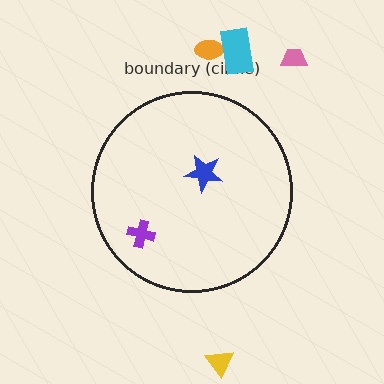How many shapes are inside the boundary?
2 inside, 4 outside.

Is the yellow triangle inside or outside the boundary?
Outside.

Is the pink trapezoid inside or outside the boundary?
Outside.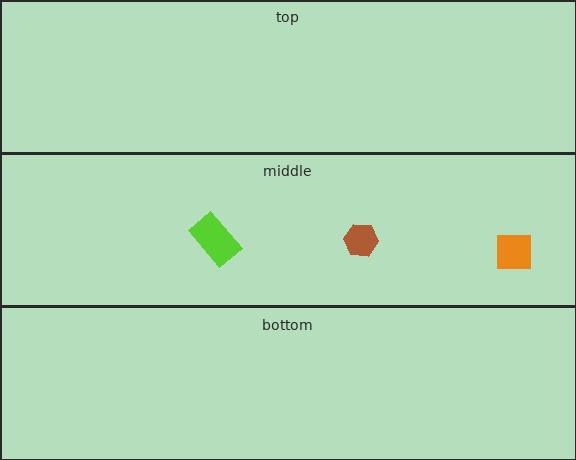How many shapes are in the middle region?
3.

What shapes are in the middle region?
The brown hexagon, the orange square, the lime rectangle.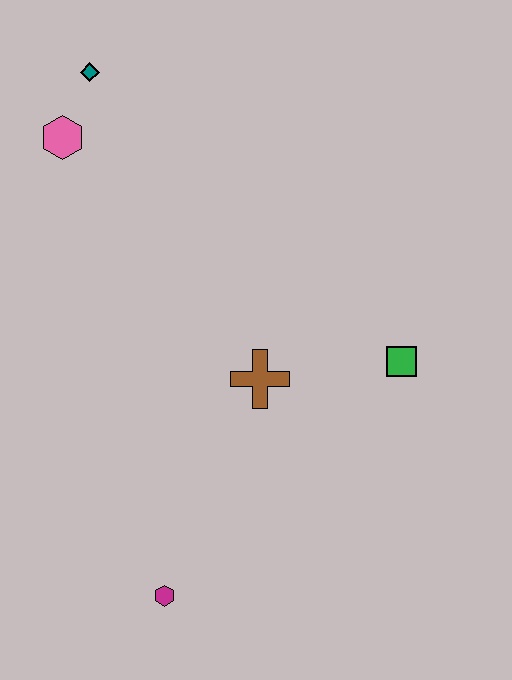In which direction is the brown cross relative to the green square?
The brown cross is to the left of the green square.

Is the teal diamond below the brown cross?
No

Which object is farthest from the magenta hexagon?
The teal diamond is farthest from the magenta hexagon.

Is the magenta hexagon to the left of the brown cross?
Yes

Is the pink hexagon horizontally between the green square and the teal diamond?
No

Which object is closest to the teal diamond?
The pink hexagon is closest to the teal diamond.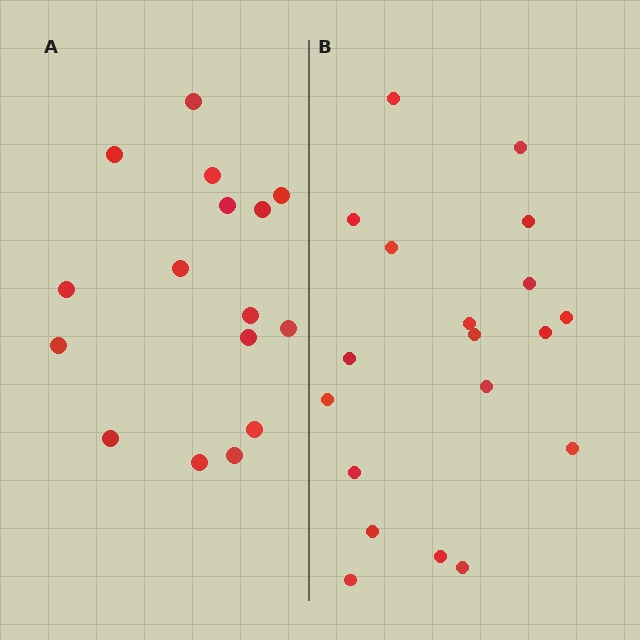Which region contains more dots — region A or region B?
Region B (the right region) has more dots.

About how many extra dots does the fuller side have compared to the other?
Region B has just a few more — roughly 2 or 3 more dots than region A.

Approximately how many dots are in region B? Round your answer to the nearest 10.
About 20 dots. (The exact count is 19, which rounds to 20.)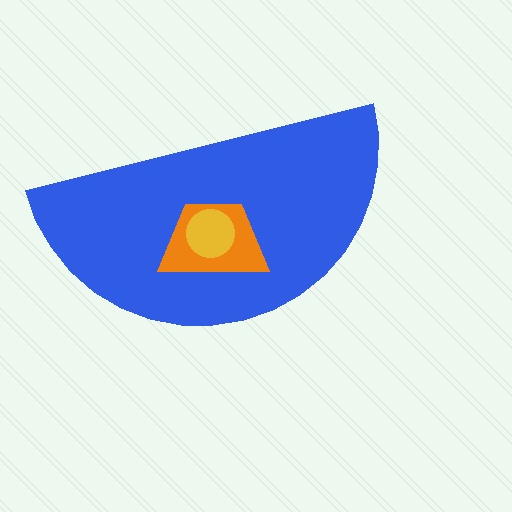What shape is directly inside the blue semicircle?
The orange trapezoid.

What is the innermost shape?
The yellow circle.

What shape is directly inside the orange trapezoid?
The yellow circle.